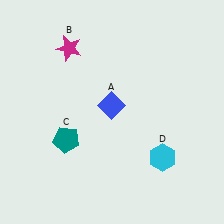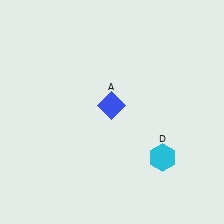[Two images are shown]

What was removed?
The magenta star (B), the teal pentagon (C) were removed in Image 2.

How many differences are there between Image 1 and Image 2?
There are 2 differences between the two images.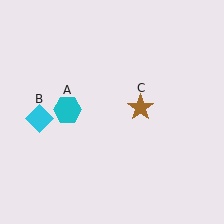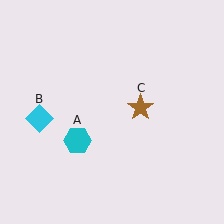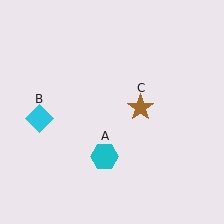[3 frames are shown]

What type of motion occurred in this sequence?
The cyan hexagon (object A) rotated counterclockwise around the center of the scene.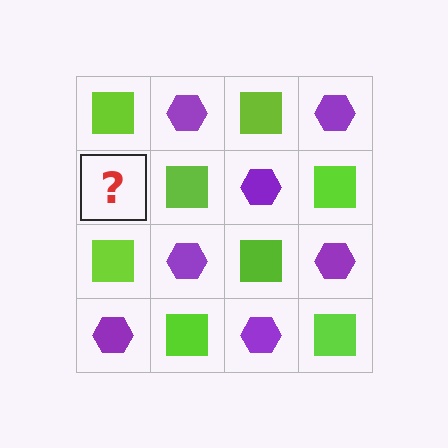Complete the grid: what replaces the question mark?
The question mark should be replaced with a purple hexagon.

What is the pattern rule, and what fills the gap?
The rule is that it alternates lime square and purple hexagon in a checkerboard pattern. The gap should be filled with a purple hexagon.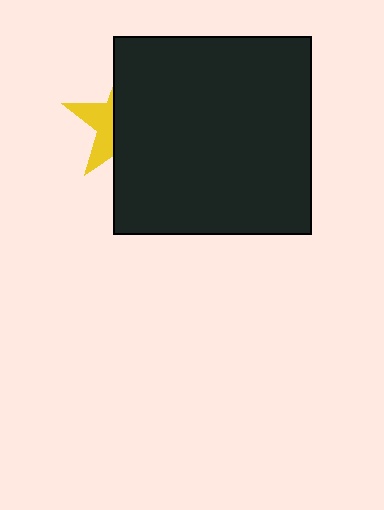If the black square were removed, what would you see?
You would see the complete yellow star.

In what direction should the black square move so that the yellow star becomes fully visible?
The black square should move right. That is the shortest direction to clear the overlap and leave the yellow star fully visible.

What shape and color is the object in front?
The object in front is a black square.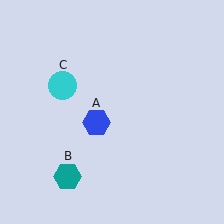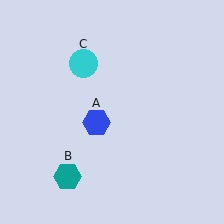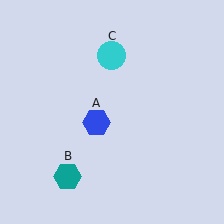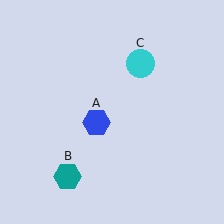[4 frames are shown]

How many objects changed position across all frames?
1 object changed position: cyan circle (object C).